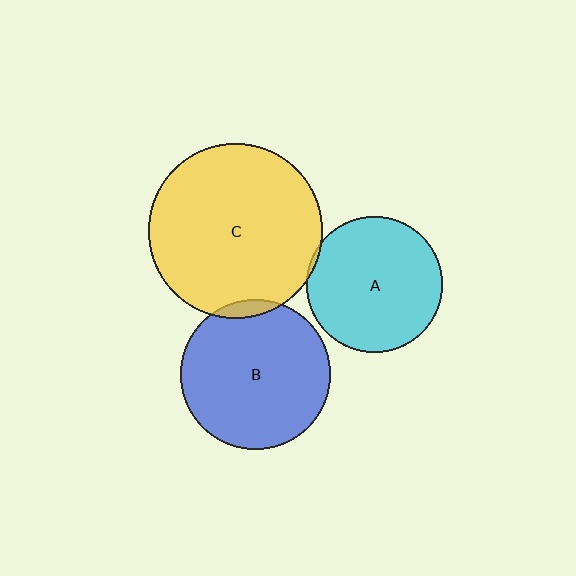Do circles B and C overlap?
Yes.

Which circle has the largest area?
Circle C (yellow).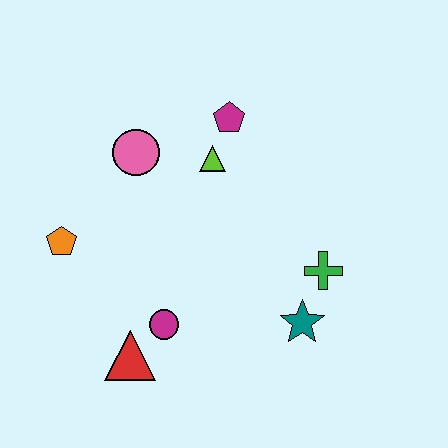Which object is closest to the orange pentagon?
The pink circle is closest to the orange pentagon.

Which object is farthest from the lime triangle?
The red triangle is farthest from the lime triangle.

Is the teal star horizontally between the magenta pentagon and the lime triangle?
No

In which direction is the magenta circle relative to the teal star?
The magenta circle is to the left of the teal star.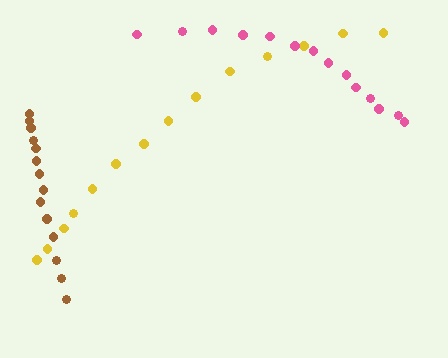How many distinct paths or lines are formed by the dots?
There are 3 distinct paths.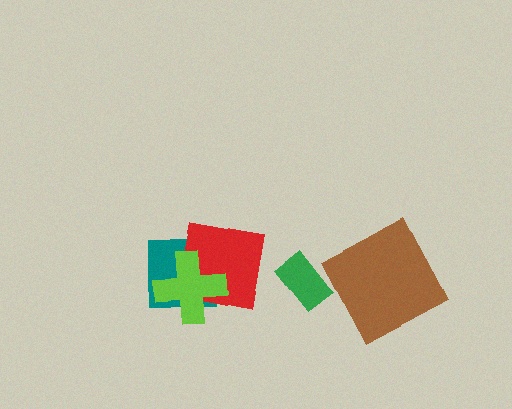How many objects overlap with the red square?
2 objects overlap with the red square.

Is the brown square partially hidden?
No, no other shape covers it.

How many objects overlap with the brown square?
0 objects overlap with the brown square.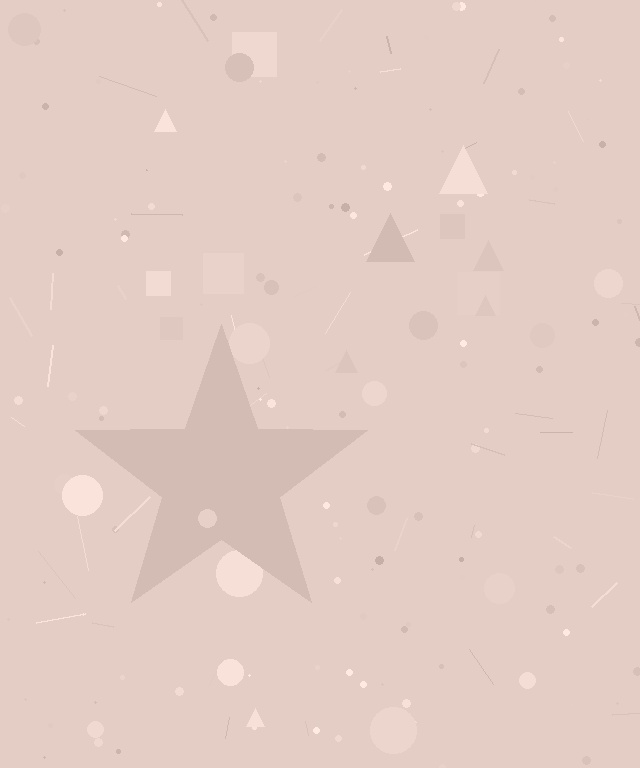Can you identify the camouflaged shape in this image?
The camouflaged shape is a star.